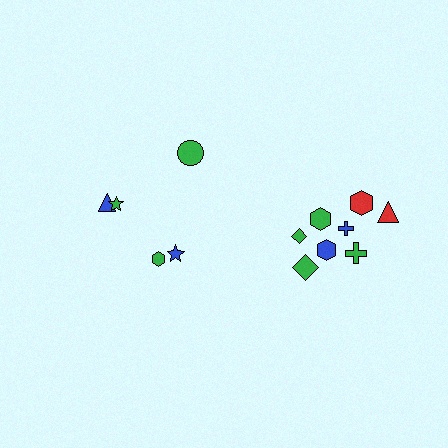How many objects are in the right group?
There are 8 objects.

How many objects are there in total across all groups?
There are 13 objects.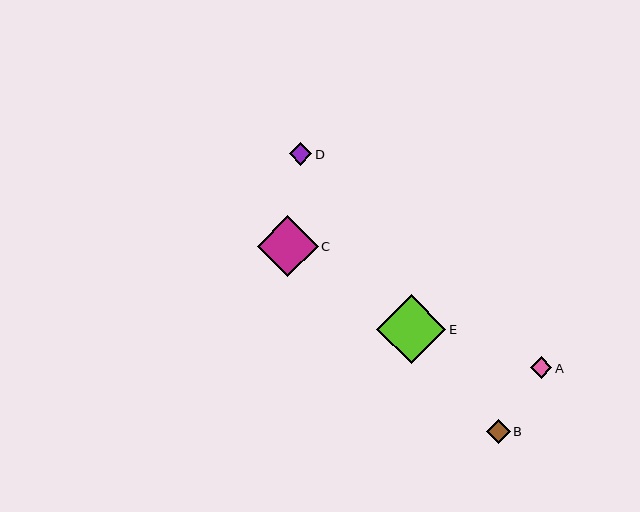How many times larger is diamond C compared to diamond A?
Diamond C is approximately 2.8 times the size of diamond A.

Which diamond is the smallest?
Diamond A is the smallest with a size of approximately 22 pixels.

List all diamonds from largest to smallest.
From largest to smallest: E, C, B, D, A.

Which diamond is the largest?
Diamond E is the largest with a size of approximately 69 pixels.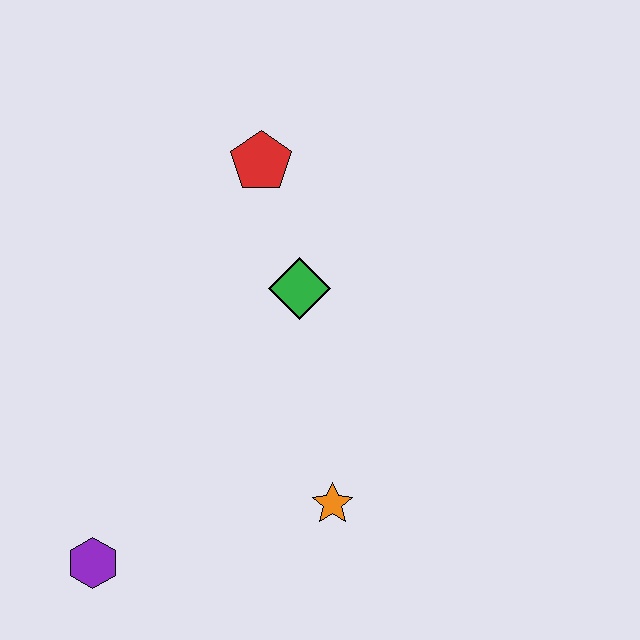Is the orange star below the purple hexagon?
No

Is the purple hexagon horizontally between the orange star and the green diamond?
No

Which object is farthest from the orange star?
The red pentagon is farthest from the orange star.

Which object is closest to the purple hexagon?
The orange star is closest to the purple hexagon.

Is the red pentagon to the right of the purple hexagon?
Yes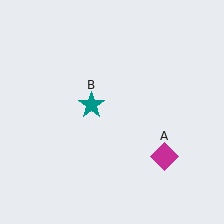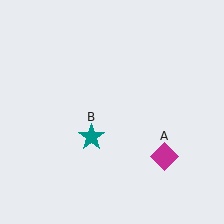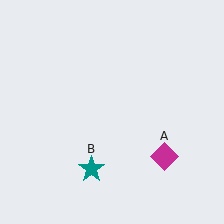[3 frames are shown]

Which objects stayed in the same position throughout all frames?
Magenta diamond (object A) remained stationary.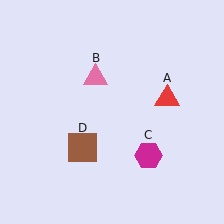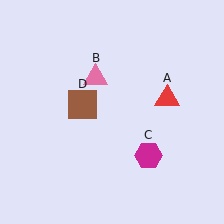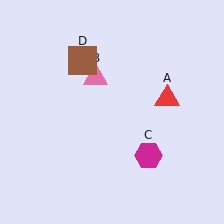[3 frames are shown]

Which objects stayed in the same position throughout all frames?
Red triangle (object A) and pink triangle (object B) and magenta hexagon (object C) remained stationary.